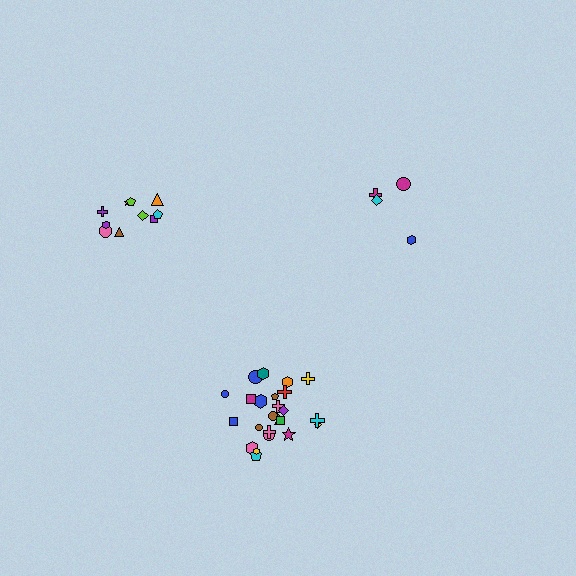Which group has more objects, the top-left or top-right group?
The top-left group.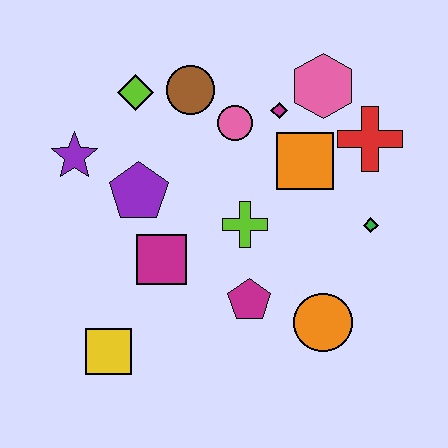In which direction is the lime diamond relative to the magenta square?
The lime diamond is above the magenta square.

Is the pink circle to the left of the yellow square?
No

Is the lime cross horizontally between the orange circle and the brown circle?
Yes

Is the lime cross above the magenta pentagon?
Yes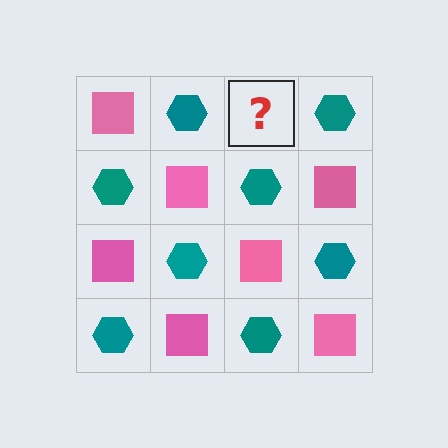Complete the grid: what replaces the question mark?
The question mark should be replaced with a pink square.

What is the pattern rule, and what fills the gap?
The rule is that it alternates pink square and teal hexagon in a checkerboard pattern. The gap should be filled with a pink square.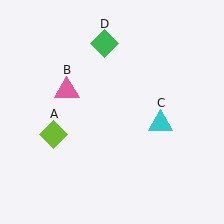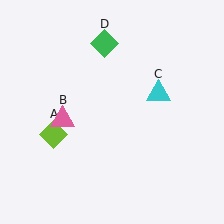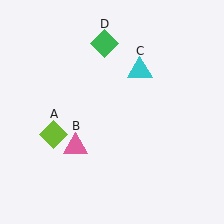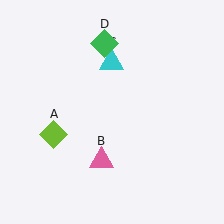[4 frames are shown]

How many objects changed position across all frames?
2 objects changed position: pink triangle (object B), cyan triangle (object C).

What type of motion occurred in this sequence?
The pink triangle (object B), cyan triangle (object C) rotated counterclockwise around the center of the scene.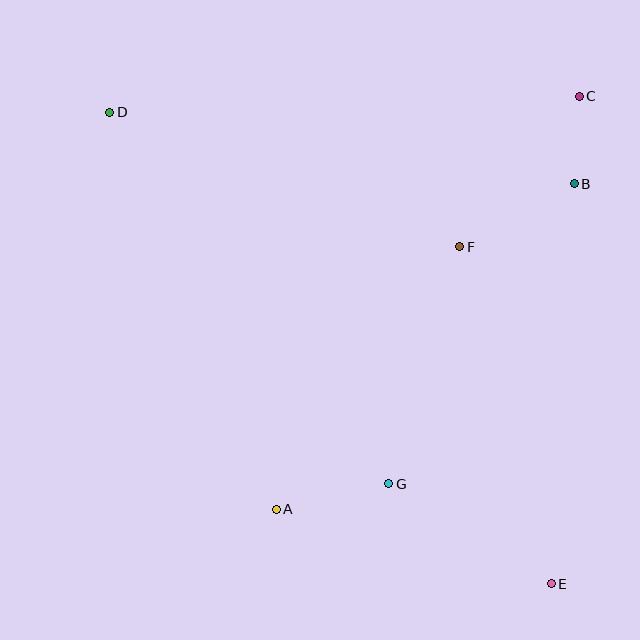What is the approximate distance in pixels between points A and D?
The distance between A and D is approximately 430 pixels.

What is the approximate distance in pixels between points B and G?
The distance between B and G is approximately 353 pixels.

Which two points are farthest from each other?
Points D and E are farthest from each other.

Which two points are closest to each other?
Points B and C are closest to each other.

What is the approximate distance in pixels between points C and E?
The distance between C and E is approximately 488 pixels.